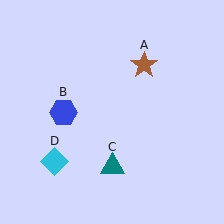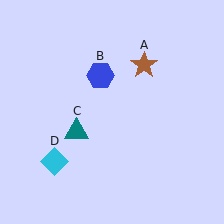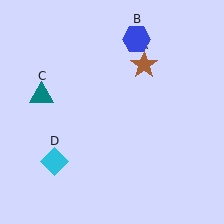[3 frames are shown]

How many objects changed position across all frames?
2 objects changed position: blue hexagon (object B), teal triangle (object C).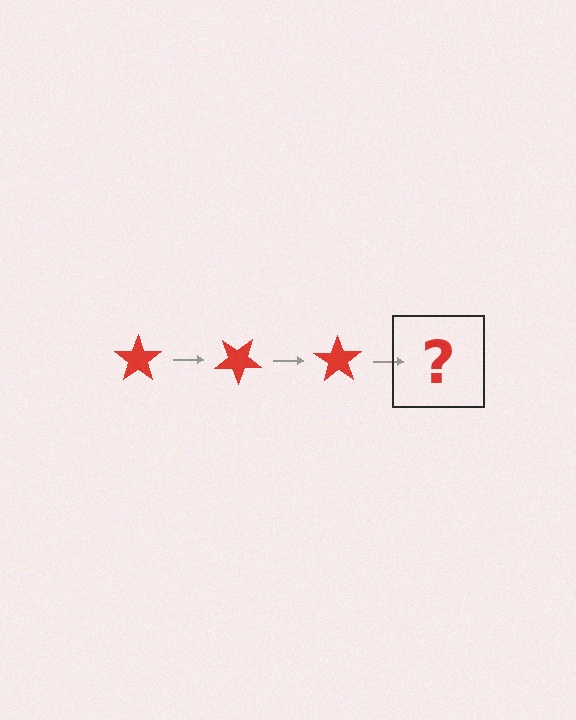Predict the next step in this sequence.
The next step is a red star rotated 105 degrees.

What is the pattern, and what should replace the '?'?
The pattern is that the star rotates 35 degrees each step. The '?' should be a red star rotated 105 degrees.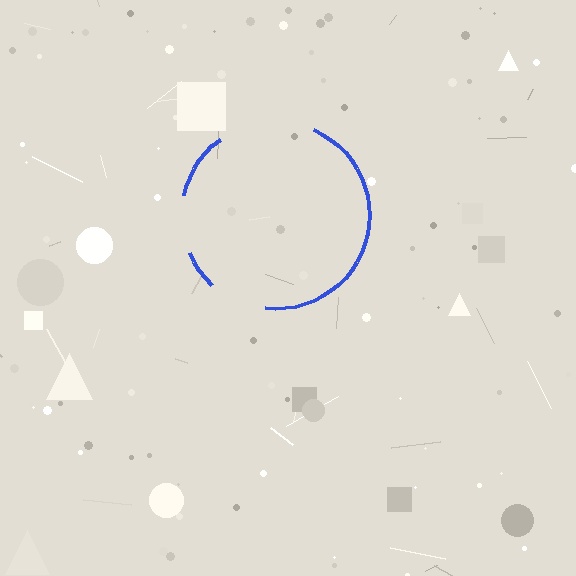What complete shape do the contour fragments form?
The contour fragments form a circle.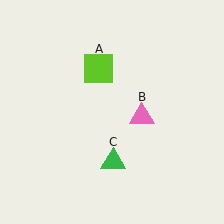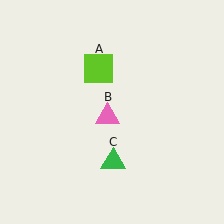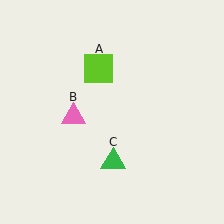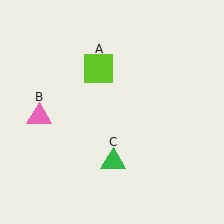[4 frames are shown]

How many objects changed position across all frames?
1 object changed position: pink triangle (object B).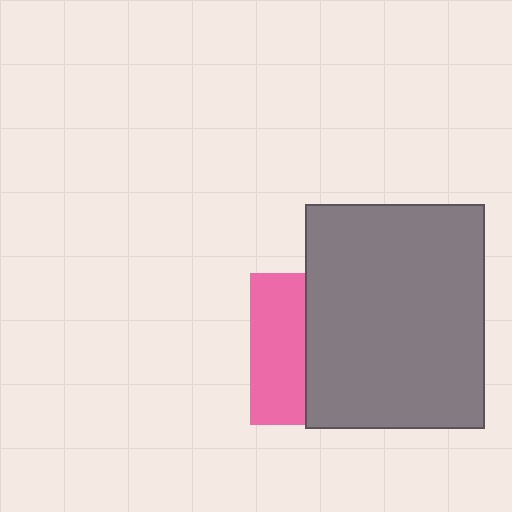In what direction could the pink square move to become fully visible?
The pink square could move left. That would shift it out from behind the gray rectangle entirely.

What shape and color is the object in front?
The object in front is a gray rectangle.